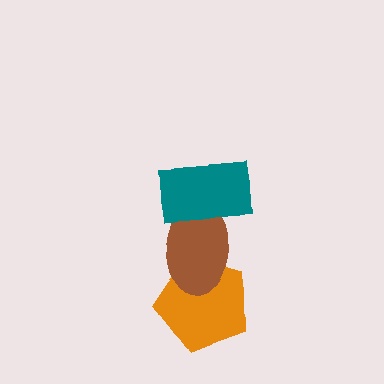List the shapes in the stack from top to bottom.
From top to bottom: the teal rectangle, the brown ellipse, the orange pentagon.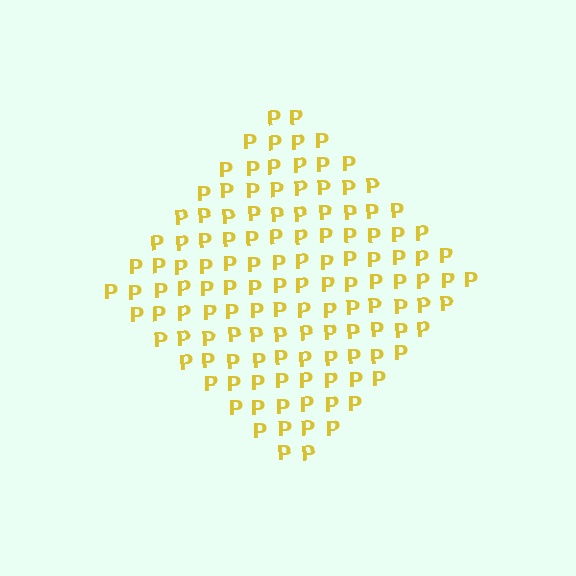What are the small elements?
The small elements are letter P's.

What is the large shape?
The large shape is a diamond.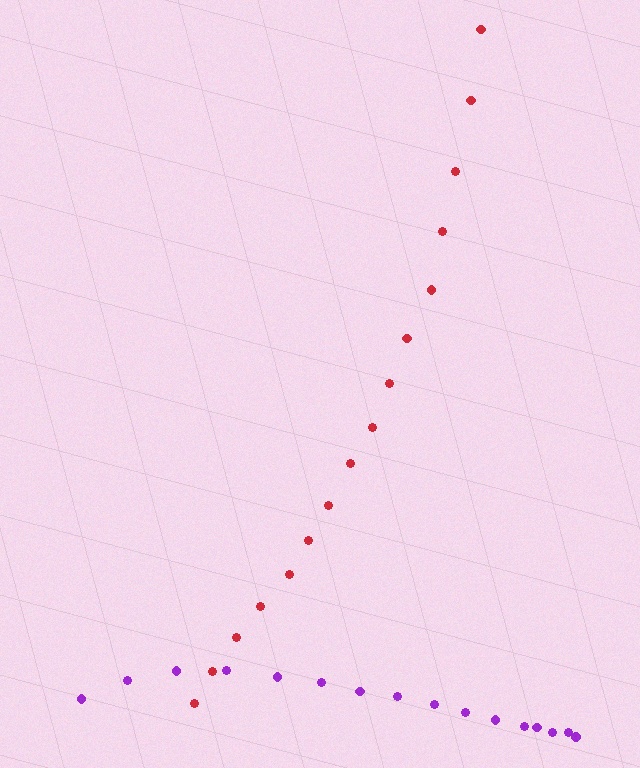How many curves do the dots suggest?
There are 2 distinct paths.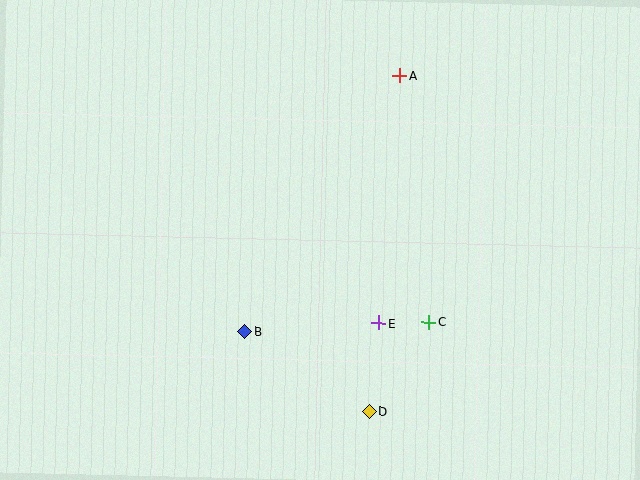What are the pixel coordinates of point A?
Point A is at (400, 76).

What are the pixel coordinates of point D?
Point D is at (369, 412).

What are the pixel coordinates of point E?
Point E is at (379, 323).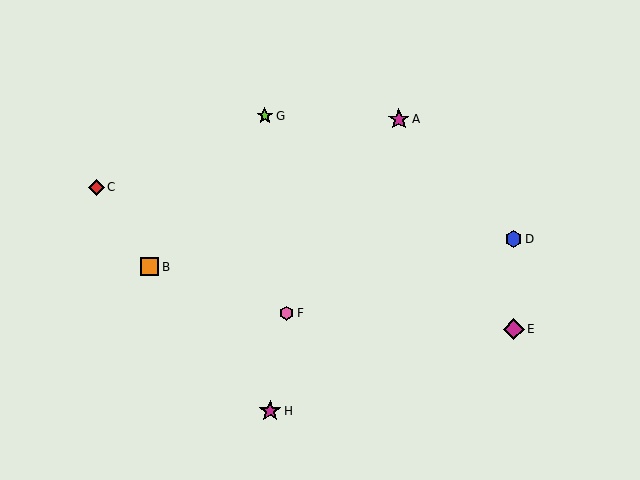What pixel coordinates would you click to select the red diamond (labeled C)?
Click at (96, 187) to select the red diamond C.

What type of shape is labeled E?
Shape E is a magenta diamond.